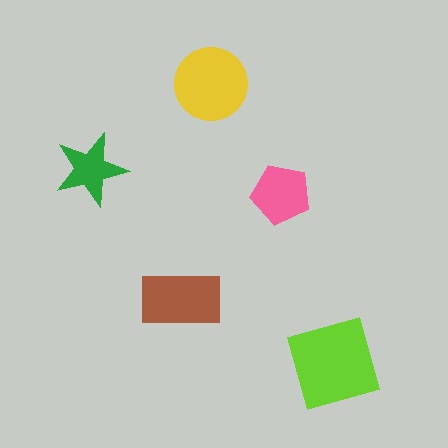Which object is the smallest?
The green star.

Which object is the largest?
The lime diamond.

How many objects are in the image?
There are 5 objects in the image.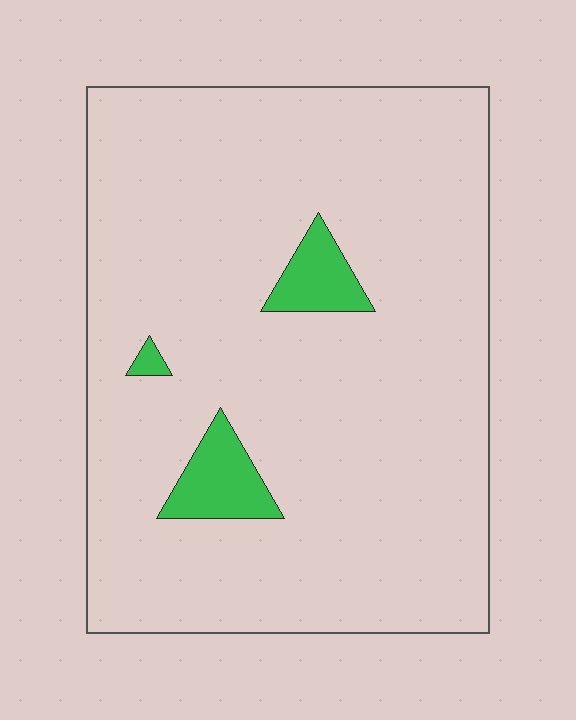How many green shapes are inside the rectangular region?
3.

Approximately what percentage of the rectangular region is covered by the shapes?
Approximately 5%.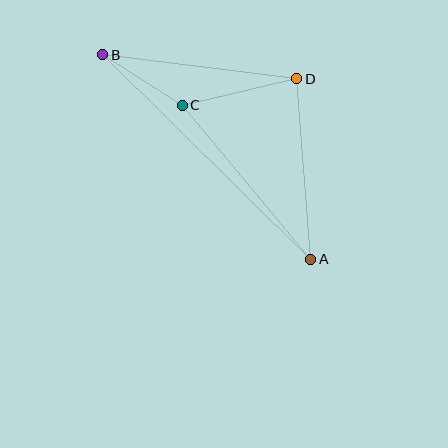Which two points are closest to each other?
Points B and C are closest to each other.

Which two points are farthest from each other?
Points A and B are farthest from each other.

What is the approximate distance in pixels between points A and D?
The distance between A and D is approximately 181 pixels.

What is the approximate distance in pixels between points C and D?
The distance between C and D is approximately 117 pixels.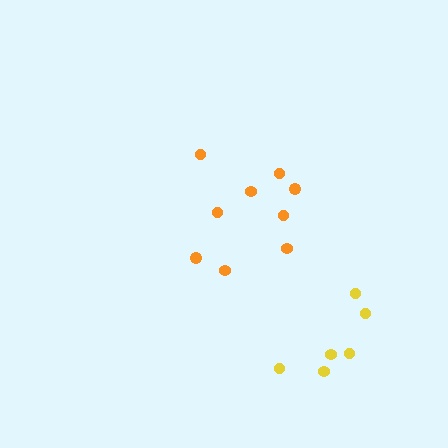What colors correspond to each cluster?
The clusters are colored: orange, yellow.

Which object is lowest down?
The yellow cluster is bottommost.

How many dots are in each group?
Group 1: 9 dots, Group 2: 6 dots (15 total).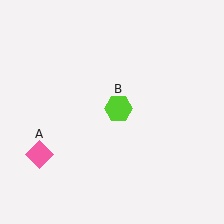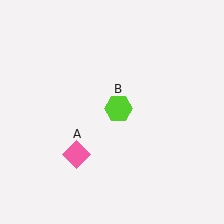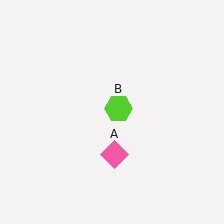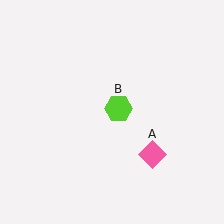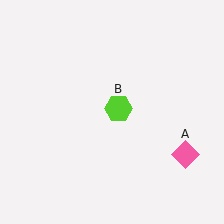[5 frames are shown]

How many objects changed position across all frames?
1 object changed position: pink diamond (object A).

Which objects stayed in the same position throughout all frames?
Lime hexagon (object B) remained stationary.